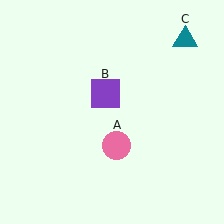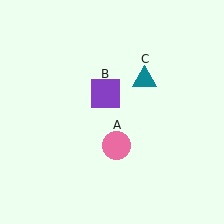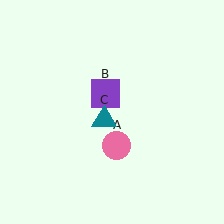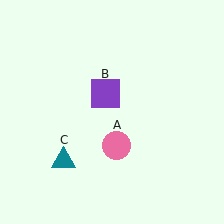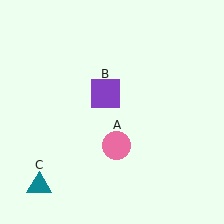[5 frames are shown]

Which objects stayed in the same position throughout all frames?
Pink circle (object A) and purple square (object B) remained stationary.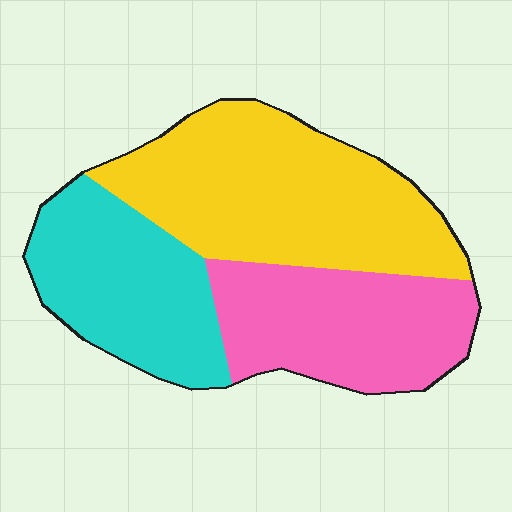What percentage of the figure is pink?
Pink takes up between a quarter and a half of the figure.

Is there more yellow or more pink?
Yellow.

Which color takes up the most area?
Yellow, at roughly 45%.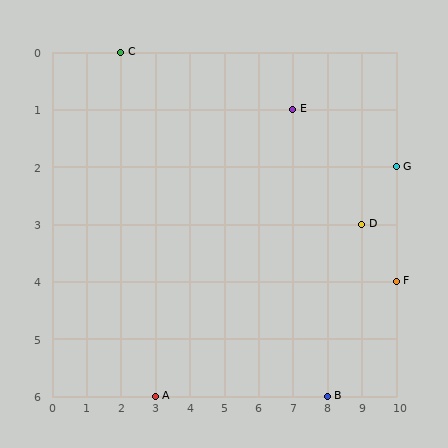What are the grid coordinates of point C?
Point C is at grid coordinates (2, 0).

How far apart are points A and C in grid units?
Points A and C are 1 column and 6 rows apart (about 6.1 grid units diagonally).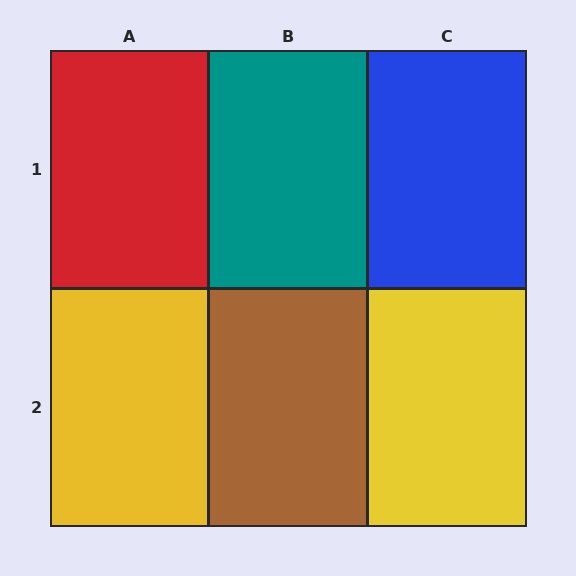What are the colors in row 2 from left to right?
Yellow, brown, yellow.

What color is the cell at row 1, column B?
Teal.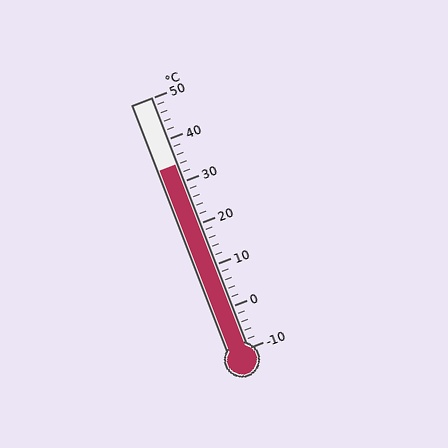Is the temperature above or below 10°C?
The temperature is above 10°C.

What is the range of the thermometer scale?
The thermometer scale ranges from -10°C to 50°C.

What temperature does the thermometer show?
The thermometer shows approximately 34°C.